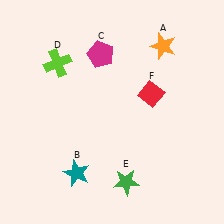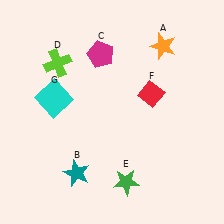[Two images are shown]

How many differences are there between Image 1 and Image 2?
There is 1 difference between the two images.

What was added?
A cyan square (G) was added in Image 2.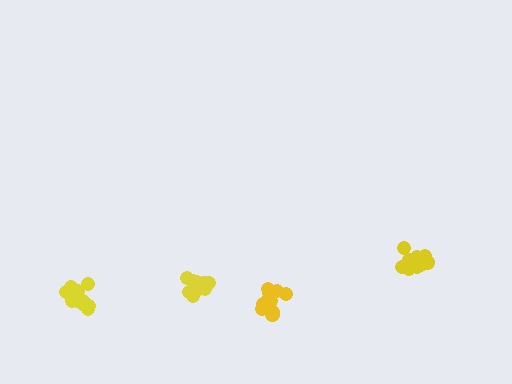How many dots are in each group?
Group 1: 12 dots, Group 2: 13 dots, Group 3: 12 dots, Group 4: 12 dots (49 total).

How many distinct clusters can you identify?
There are 4 distinct clusters.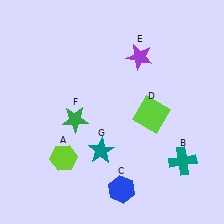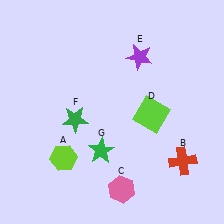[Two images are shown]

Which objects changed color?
B changed from teal to red. C changed from blue to pink. G changed from teal to green.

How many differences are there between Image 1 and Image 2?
There are 3 differences between the two images.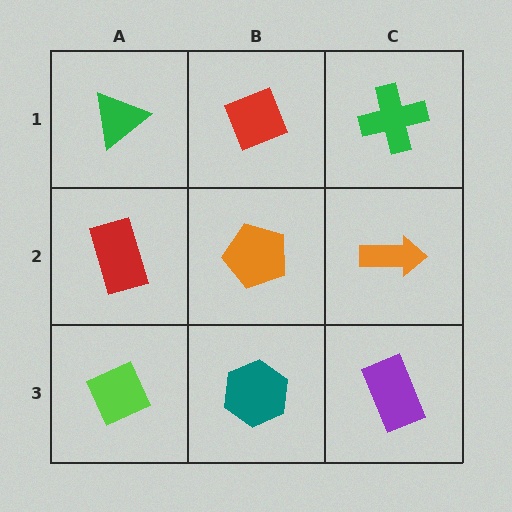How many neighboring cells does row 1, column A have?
2.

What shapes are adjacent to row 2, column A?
A green triangle (row 1, column A), a lime diamond (row 3, column A), an orange pentagon (row 2, column B).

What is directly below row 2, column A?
A lime diamond.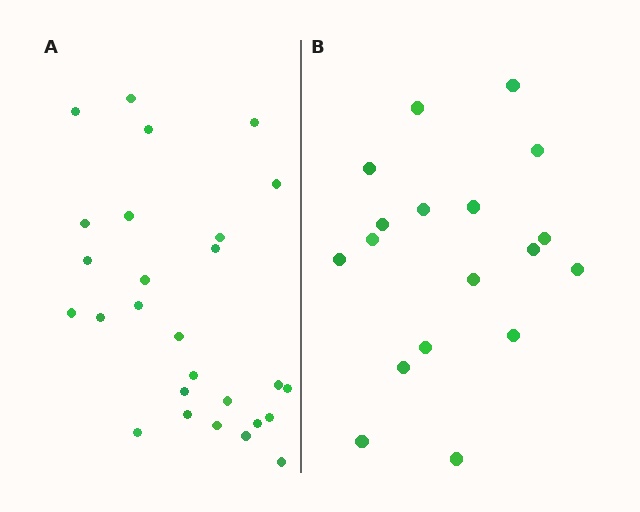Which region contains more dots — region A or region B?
Region A (the left region) has more dots.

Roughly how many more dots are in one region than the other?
Region A has roughly 8 or so more dots than region B.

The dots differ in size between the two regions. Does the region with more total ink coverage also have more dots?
No. Region B has more total ink coverage because its dots are larger, but region A actually contains more individual dots. Total area can be misleading — the number of items is what matters here.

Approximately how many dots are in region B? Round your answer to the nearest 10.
About 20 dots. (The exact count is 18, which rounds to 20.)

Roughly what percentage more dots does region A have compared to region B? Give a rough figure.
About 50% more.